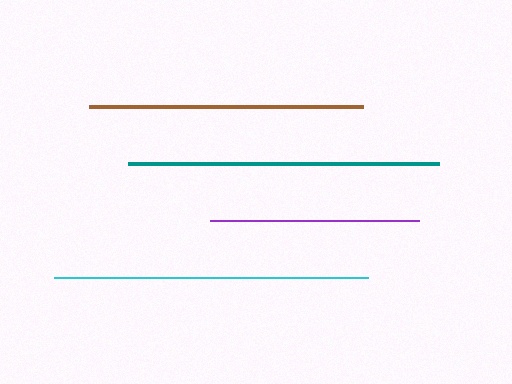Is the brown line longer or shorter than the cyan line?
The cyan line is longer than the brown line.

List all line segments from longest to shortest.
From longest to shortest: cyan, teal, brown, purple.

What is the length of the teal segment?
The teal segment is approximately 311 pixels long.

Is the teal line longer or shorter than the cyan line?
The cyan line is longer than the teal line.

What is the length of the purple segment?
The purple segment is approximately 209 pixels long.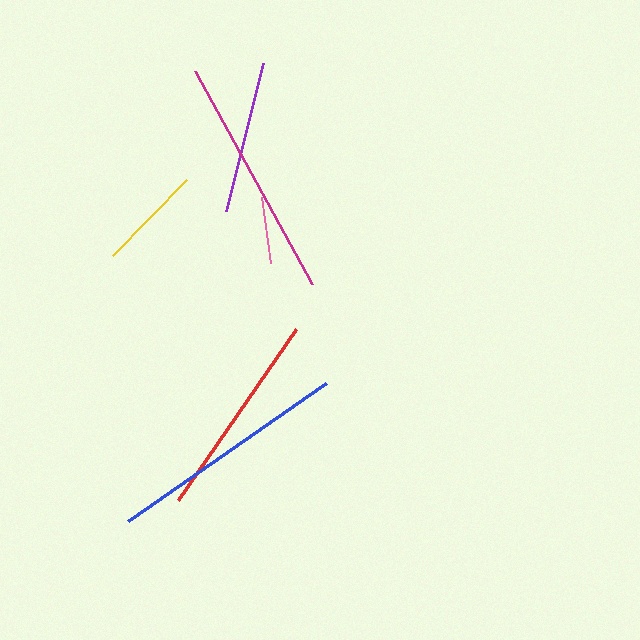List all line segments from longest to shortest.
From longest to shortest: magenta, blue, red, purple, yellow, pink.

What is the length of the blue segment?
The blue segment is approximately 241 pixels long.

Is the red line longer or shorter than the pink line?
The red line is longer than the pink line.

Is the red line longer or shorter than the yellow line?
The red line is longer than the yellow line.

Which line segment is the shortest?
The pink line is the shortest at approximately 67 pixels.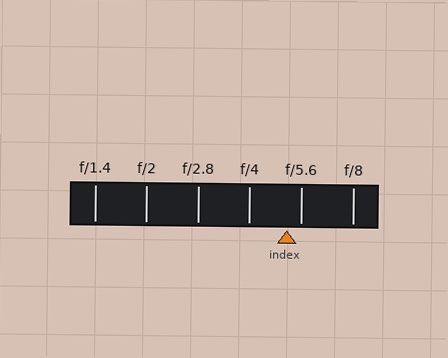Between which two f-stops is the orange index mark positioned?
The index mark is between f/4 and f/5.6.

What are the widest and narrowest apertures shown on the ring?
The widest aperture shown is f/1.4 and the narrowest is f/8.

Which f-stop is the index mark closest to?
The index mark is closest to f/5.6.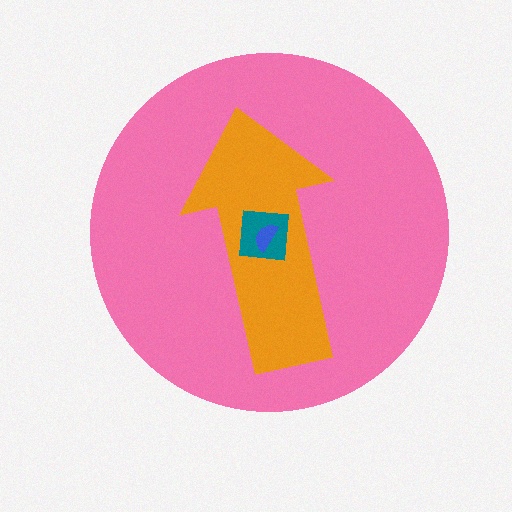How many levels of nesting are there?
4.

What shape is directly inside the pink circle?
The orange arrow.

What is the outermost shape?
The pink circle.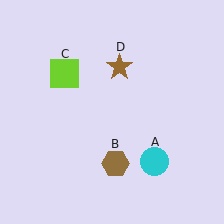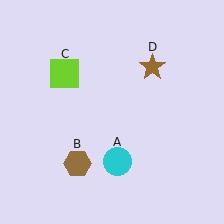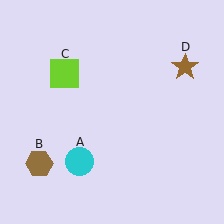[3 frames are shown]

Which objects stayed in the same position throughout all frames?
Lime square (object C) remained stationary.